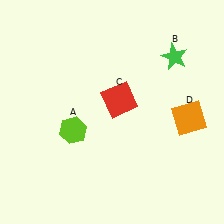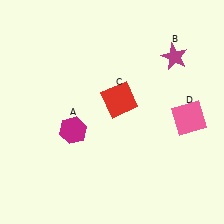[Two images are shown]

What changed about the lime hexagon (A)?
In Image 1, A is lime. In Image 2, it changed to magenta.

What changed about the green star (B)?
In Image 1, B is green. In Image 2, it changed to magenta.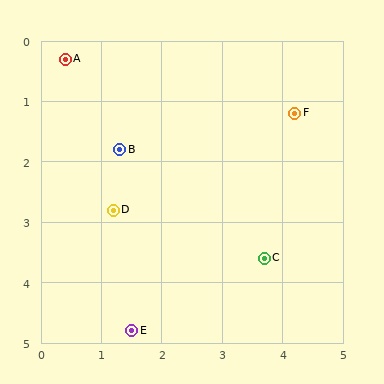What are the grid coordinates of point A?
Point A is at approximately (0.4, 0.3).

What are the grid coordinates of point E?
Point E is at approximately (1.5, 4.8).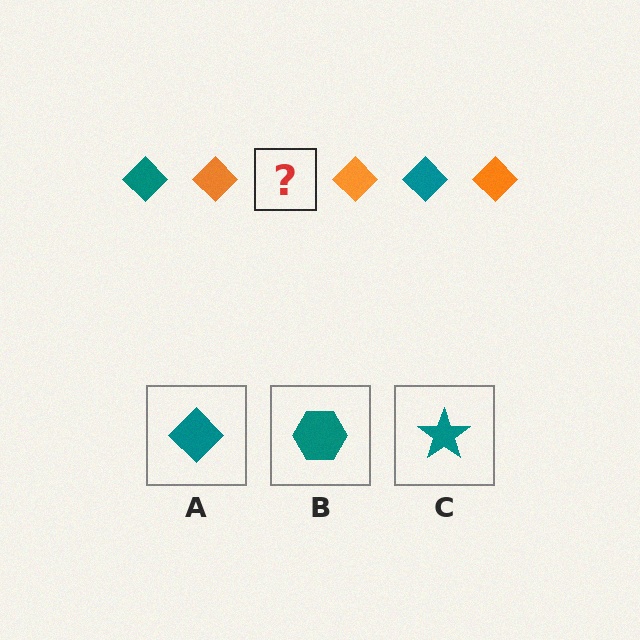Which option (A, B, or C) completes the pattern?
A.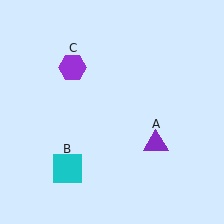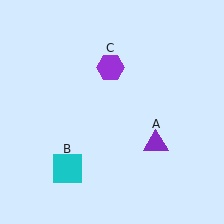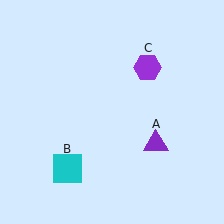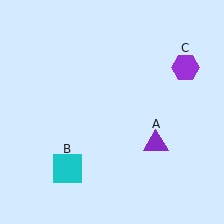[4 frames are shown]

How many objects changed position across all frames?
1 object changed position: purple hexagon (object C).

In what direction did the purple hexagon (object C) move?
The purple hexagon (object C) moved right.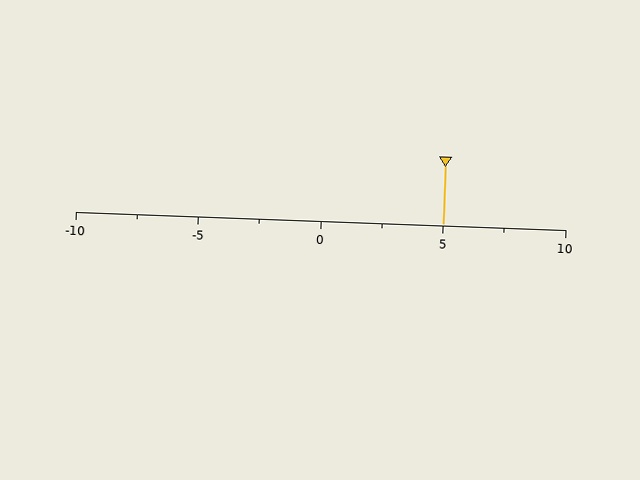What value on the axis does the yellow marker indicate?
The marker indicates approximately 5.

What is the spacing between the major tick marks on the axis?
The major ticks are spaced 5 apart.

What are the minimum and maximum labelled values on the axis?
The axis runs from -10 to 10.